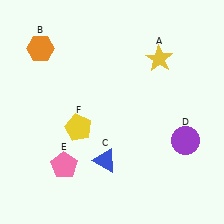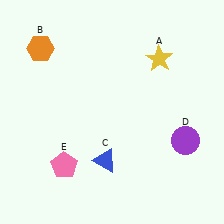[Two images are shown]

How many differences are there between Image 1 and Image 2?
There is 1 difference between the two images.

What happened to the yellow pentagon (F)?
The yellow pentagon (F) was removed in Image 2. It was in the bottom-left area of Image 1.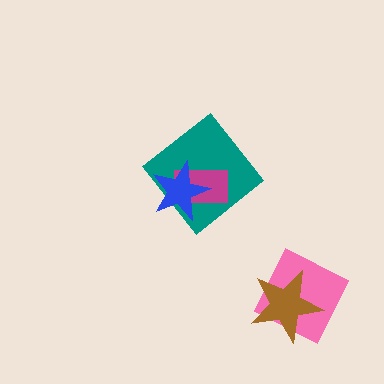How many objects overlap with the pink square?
1 object overlaps with the pink square.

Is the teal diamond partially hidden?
Yes, it is partially covered by another shape.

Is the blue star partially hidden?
No, no other shape covers it.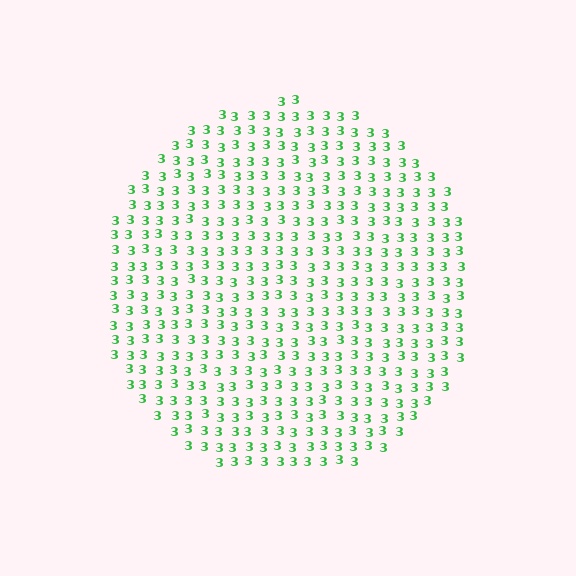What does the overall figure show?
The overall figure shows a circle.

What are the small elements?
The small elements are digit 3's.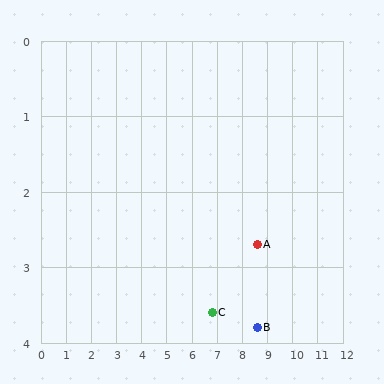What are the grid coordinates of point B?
Point B is at approximately (8.6, 3.8).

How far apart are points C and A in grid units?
Points C and A are about 2.0 grid units apart.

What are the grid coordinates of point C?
Point C is at approximately (6.8, 3.6).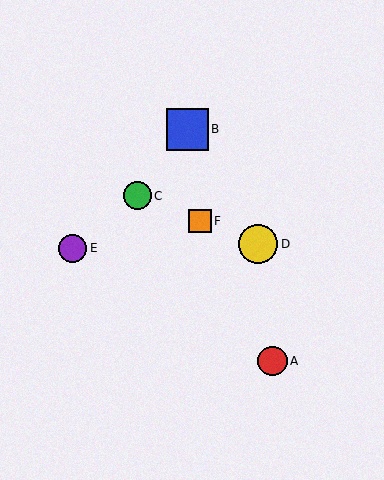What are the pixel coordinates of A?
Object A is at (272, 361).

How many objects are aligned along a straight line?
3 objects (C, D, F) are aligned along a straight line.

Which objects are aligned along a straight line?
Objects C, D, F are aligned along a straight line.